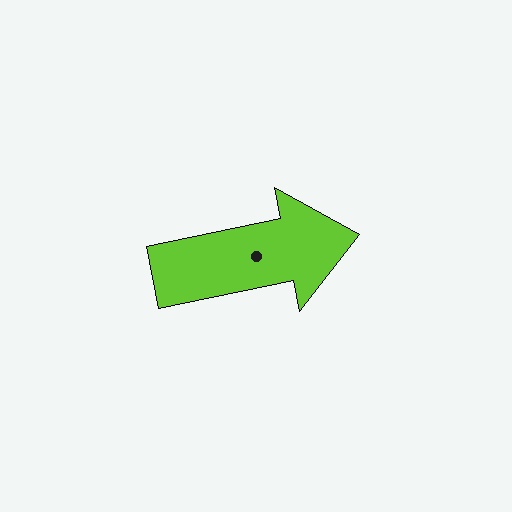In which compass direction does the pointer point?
East.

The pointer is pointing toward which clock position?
Roughly 3 o'clock.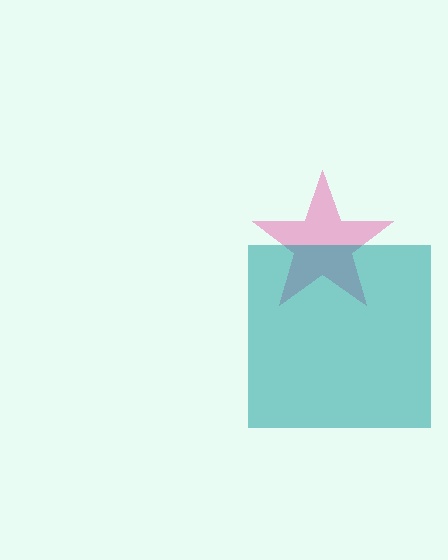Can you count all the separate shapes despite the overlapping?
Yes, there are 2 separate shapes.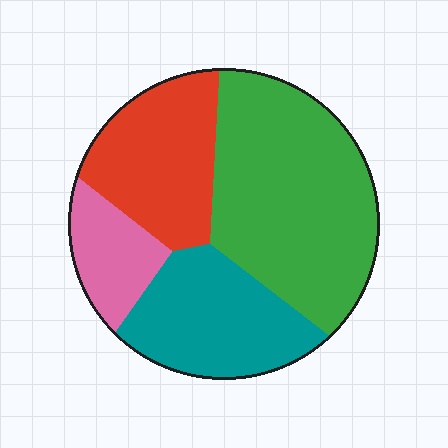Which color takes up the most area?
Green, at roughly 40%.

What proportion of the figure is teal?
Teal covers 23% of the figure.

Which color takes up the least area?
Pink, at roughly 10%.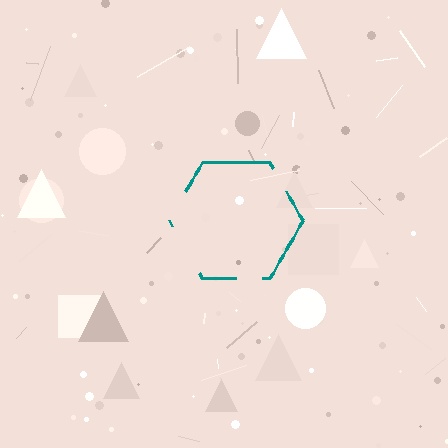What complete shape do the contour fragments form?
The contour fragments form a hexagon.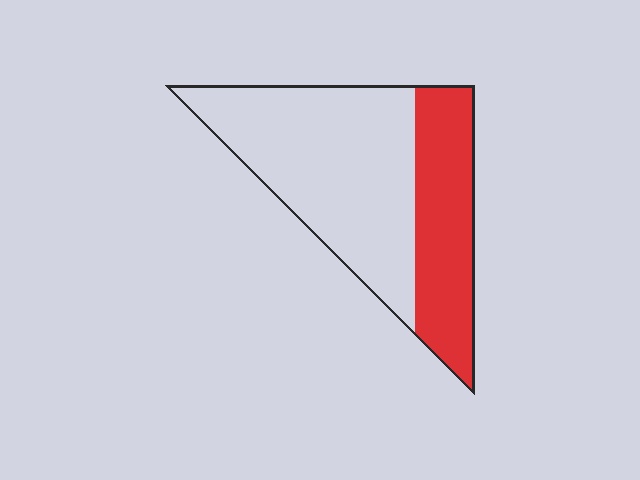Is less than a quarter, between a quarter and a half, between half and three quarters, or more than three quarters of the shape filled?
Between a quarter and a half.